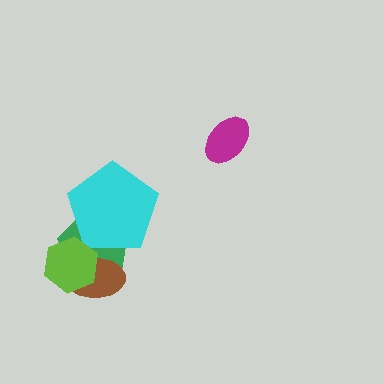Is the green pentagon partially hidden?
Yes, it is partially covered by another shape.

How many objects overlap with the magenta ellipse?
0 objects overlap with the magenta ellipse.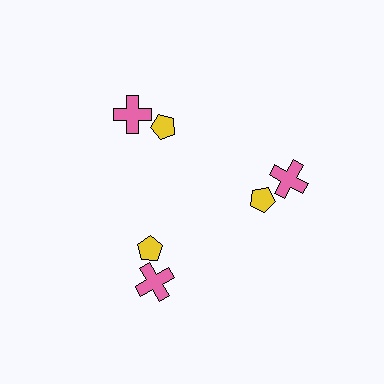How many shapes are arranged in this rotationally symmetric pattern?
There are 6 shapes, arranged in 3 groups of 2.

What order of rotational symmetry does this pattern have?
This pattern has 3-fold rotational symmetry.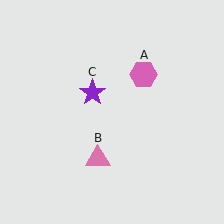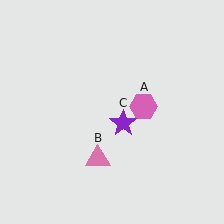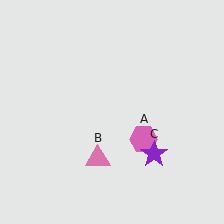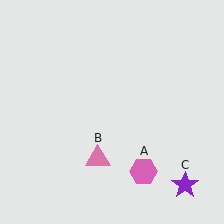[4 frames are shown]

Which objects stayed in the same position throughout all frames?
Pink triangle (object B) remained stationary.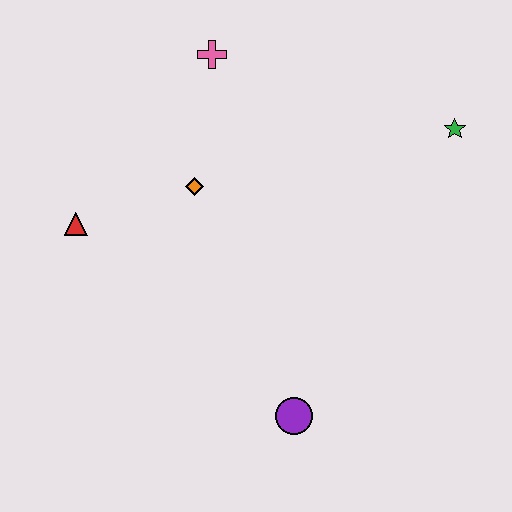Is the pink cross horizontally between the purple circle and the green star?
No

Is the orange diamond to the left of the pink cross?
Yes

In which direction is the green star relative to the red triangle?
The green star is to the right of the red triangle.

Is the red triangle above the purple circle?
Yes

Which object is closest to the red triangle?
The orange diamond is closest to the red triangle.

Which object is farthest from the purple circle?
The pink cross is farthest from the purple circle.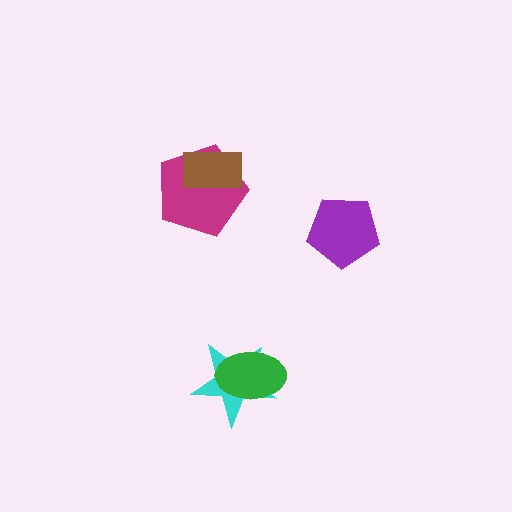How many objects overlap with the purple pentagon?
0 objects overlap with the purple pentagon.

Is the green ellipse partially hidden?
No, no other shape covers it.